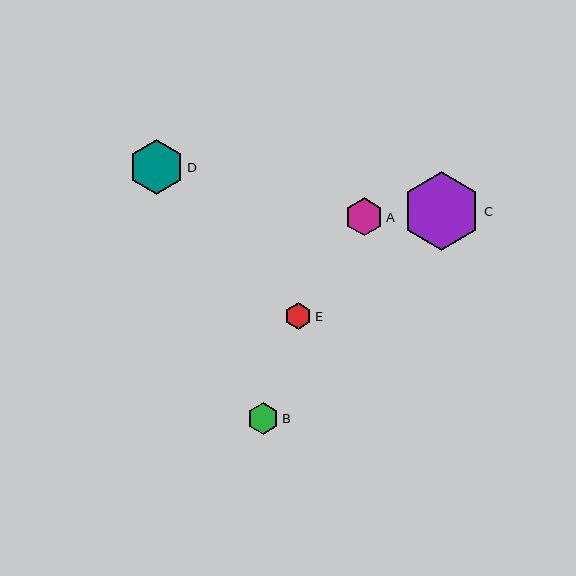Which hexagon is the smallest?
Hexagon E is the smallest with a size of approximately 27 pixels.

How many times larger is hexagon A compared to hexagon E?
Hexagon A is approximately 1.4 times the size of hexagon E.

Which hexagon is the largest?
Hexagon C is the largest with a size of approximately 79 pixels.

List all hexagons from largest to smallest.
From largest to smallest: C, D, A, B, E.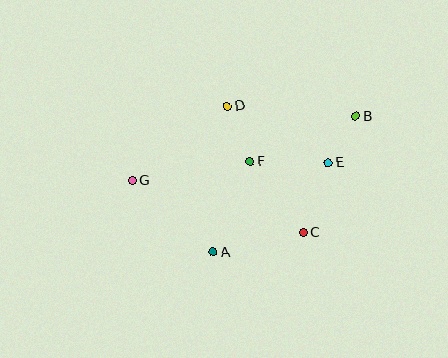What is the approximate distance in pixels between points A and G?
The distance between A and G is approximately 108 pixels.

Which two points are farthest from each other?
Points B and G are farthest from each other.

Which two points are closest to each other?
Points B and E are closest to each other.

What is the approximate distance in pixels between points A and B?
The distance between A and B is approximately 197 pixels.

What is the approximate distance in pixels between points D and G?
The distance between D and G is approximately 121 pixels.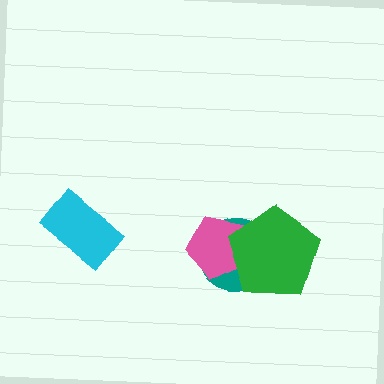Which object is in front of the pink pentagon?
The green pentagon is in front of the pink pentagon.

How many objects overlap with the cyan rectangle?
0 objects overlap with the cyan rectangle.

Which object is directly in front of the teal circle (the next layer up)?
The pink pentagon is directly in front of the teal circle.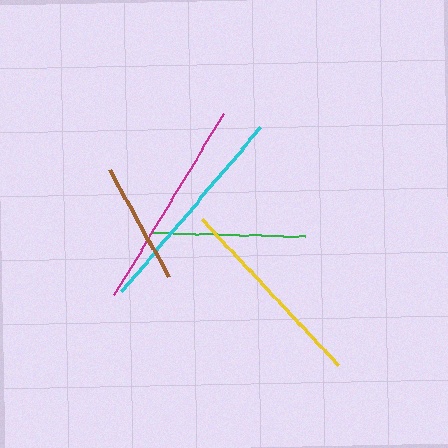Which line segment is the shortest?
The brown line is the shortest at approximately 122 pixels.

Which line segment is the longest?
The cyan line is the longest at approximately 214 pixels.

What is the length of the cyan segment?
The cyan segment is approximately 214 pixels long.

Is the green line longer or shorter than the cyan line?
The cyan line is longer than the green line.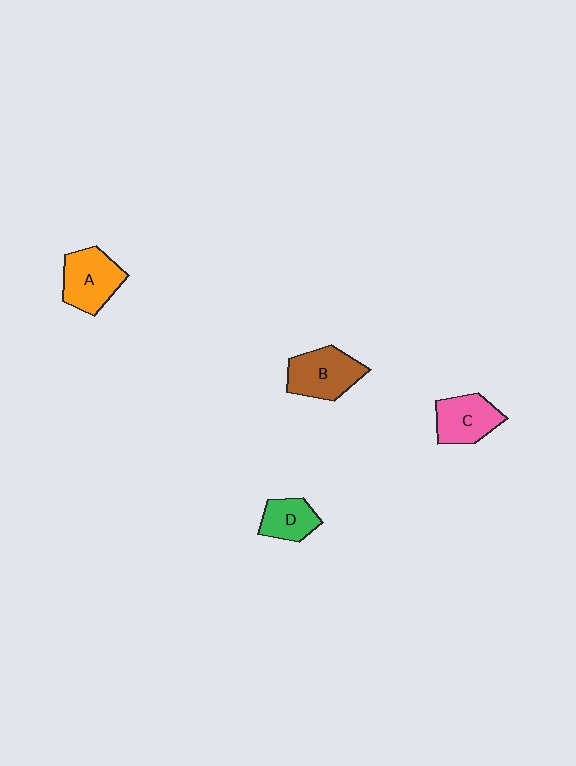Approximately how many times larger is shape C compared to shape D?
Approximately 1.3 times.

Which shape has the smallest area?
Shape D (green).